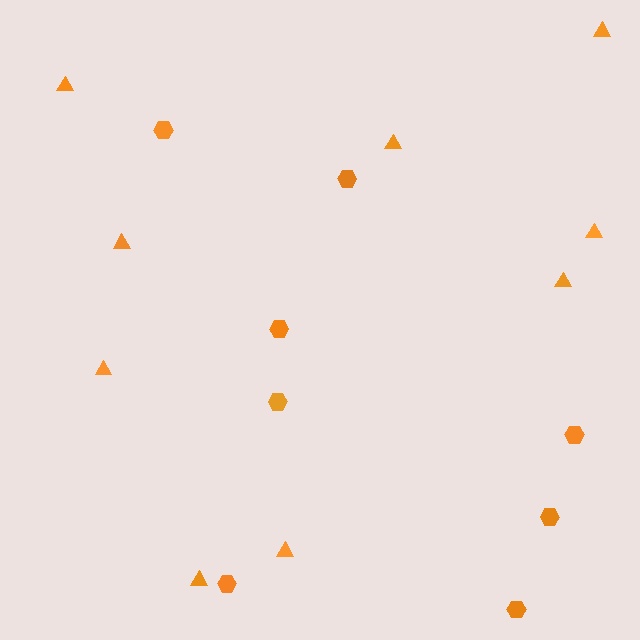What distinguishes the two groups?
There are 2 groups: one group of hexagons (8) and one group of triangles (9).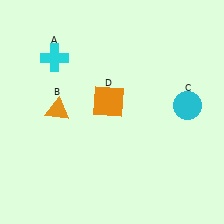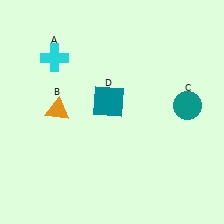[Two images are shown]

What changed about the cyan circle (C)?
In Image 1, C is cyan. In Image 2, it changed to teal.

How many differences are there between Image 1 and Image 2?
There are 2 differences between the two images.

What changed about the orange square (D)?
In Image 1, D is orange. In Image 2, it changed to teal.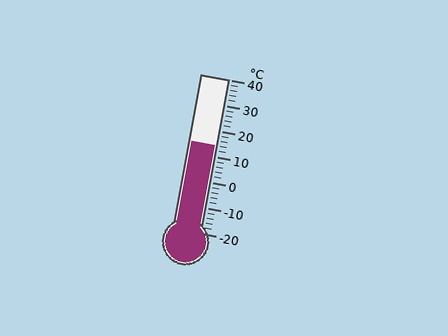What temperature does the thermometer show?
The thermometer shows approximately 14°C.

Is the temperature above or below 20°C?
The temperature is below 20°C.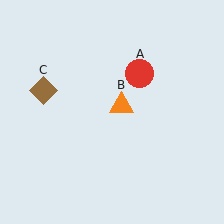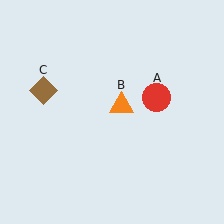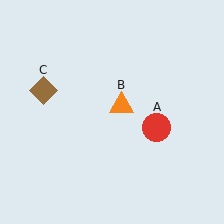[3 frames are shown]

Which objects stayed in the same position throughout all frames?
Orange triangle (object B) and brown diamond (object C) remained stationary.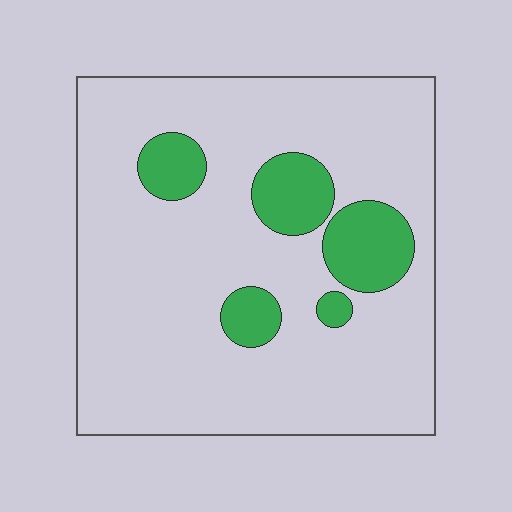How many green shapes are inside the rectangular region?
5.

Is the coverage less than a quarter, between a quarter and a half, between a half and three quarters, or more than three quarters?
Less than a quarter.